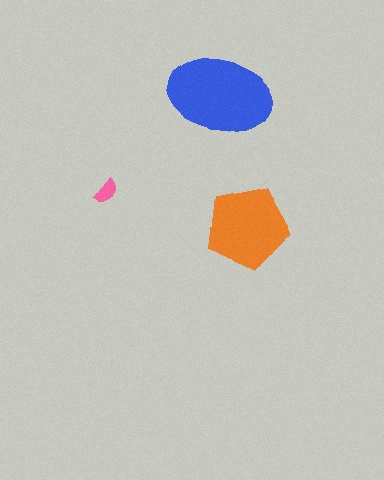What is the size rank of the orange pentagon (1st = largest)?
2nd.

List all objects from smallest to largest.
The pink semicircle, the orange pentagon, the blue ellipse.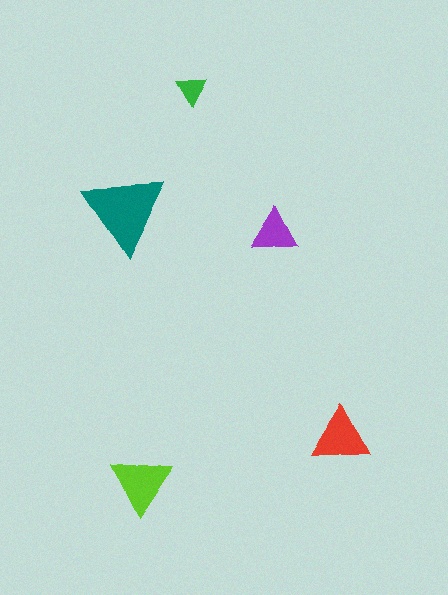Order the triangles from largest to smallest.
the teal one, the lime one, the red one, the purple one, the green one.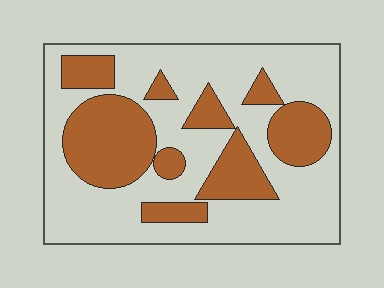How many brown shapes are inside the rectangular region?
9.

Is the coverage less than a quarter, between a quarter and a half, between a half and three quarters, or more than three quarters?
Between a quarter and a half.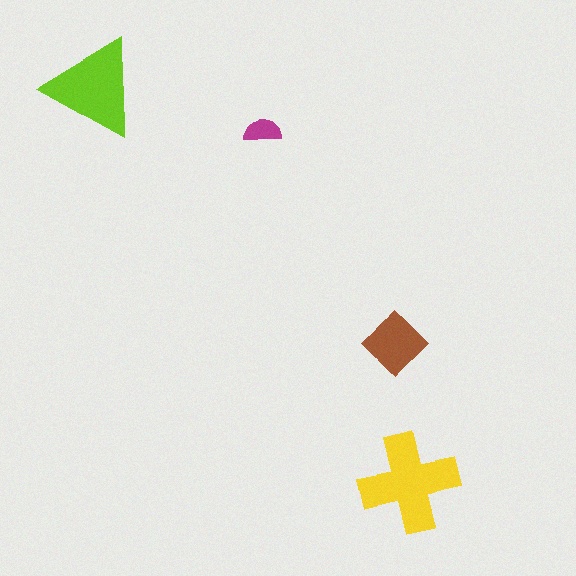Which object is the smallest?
The magenta semicircle.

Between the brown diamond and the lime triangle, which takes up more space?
The lime triangle.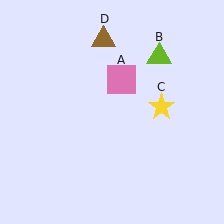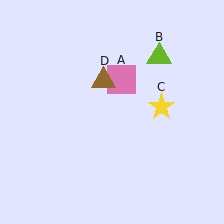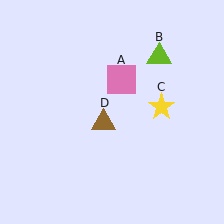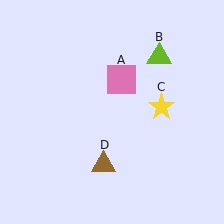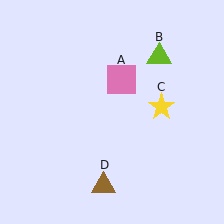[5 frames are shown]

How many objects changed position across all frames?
1 object changed position: brown triangle (object D).